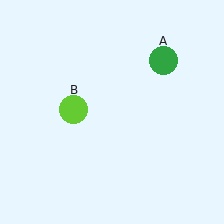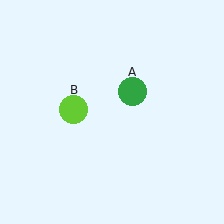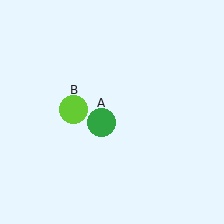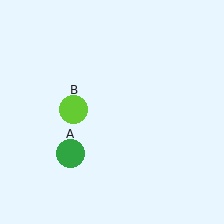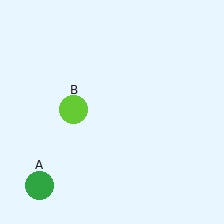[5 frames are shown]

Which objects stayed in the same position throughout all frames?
Lime circle (object B) remained stationary.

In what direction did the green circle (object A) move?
The green circle (object A) moved down and to the left.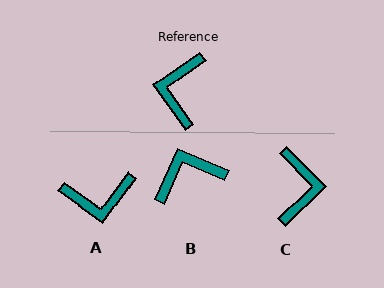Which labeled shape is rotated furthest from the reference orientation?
C, about 170 degrees away.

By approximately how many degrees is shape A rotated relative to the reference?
Approximately 109 degrees counter-clockwise.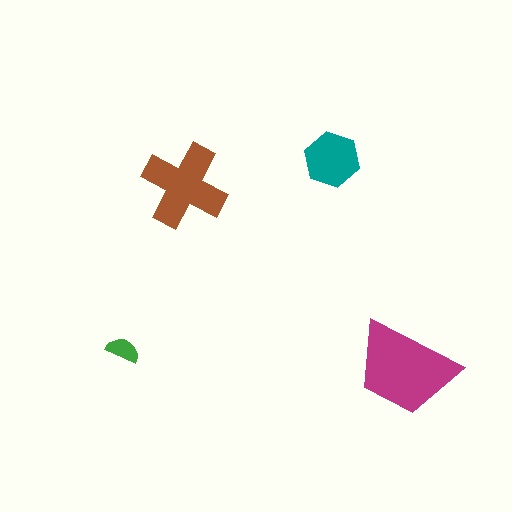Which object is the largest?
The magenta trapezoid.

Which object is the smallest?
The green semicircle.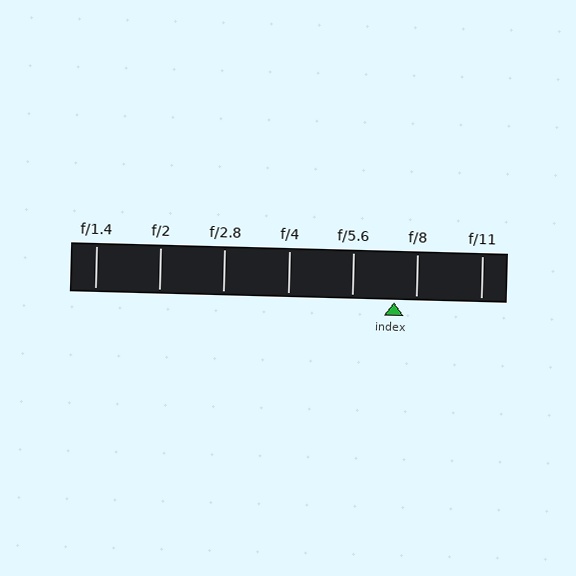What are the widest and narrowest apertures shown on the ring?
The widest aperture shown is f/1.4 and the narrowest is f/11.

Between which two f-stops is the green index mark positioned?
The index mark is between f/5.6 and f/8.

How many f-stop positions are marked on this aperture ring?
There are 7 f-stop positions marked.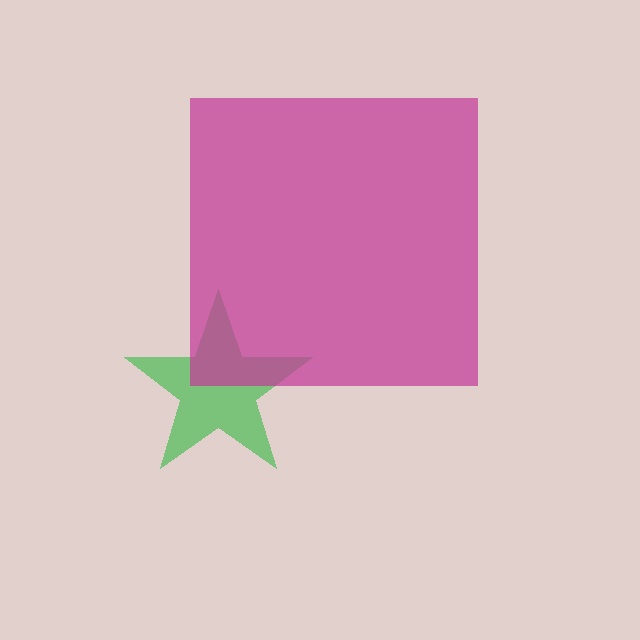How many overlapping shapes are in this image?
There are 2 overlapping shapes in the image.